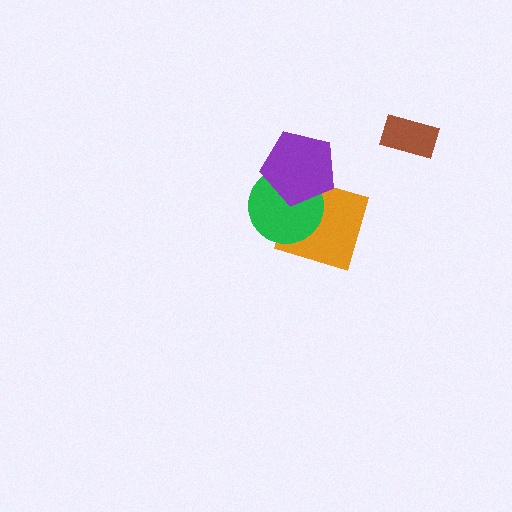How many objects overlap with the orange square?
2 objects overlap with the orange square.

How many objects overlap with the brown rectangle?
0 objects overlap with the brown rectangle.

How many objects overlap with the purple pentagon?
2 objects overlap with the purple pentagon.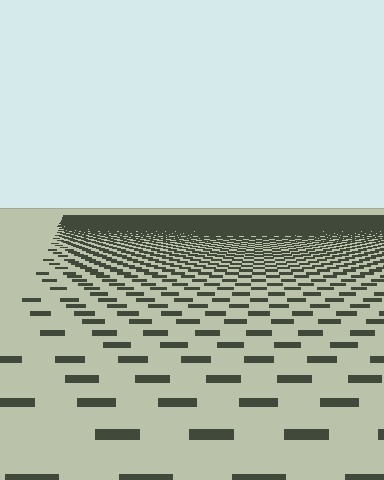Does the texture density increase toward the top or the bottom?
Density increases toward the top.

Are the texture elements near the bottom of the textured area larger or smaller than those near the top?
Larger. Near the bottom, elements are closer to the viewer and appear at a bigger on-screen size.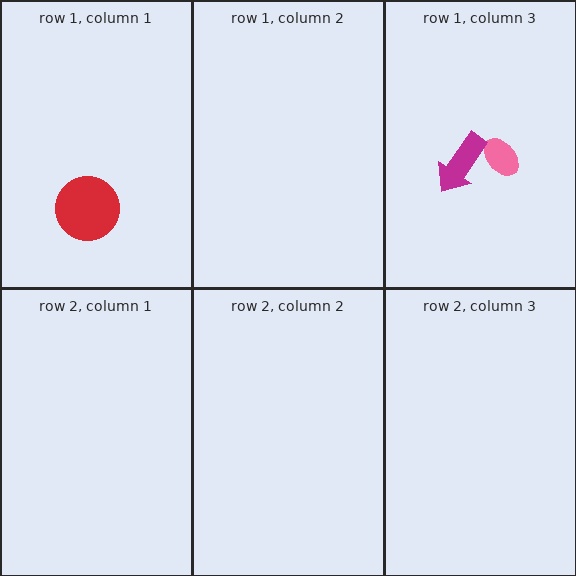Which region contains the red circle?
The row 1, column 1 region.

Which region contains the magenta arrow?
The row 1, column 3 region.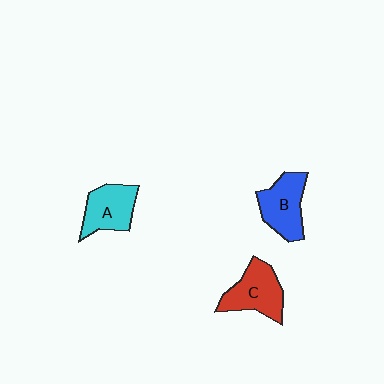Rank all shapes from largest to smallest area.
From largest to smallest: C (red), B (blue), A (cyan).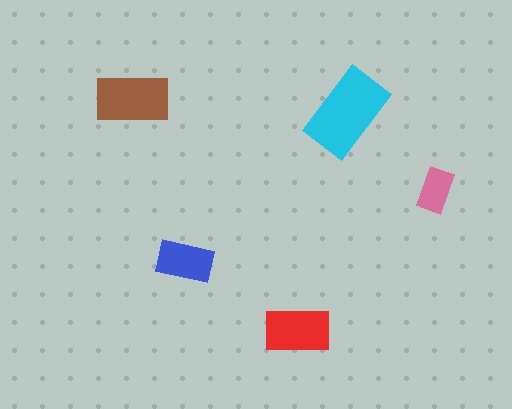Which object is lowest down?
The red rectangle is bottommost.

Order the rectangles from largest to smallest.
the cyan one, the brown one, the red one, the blue one, the pink one.